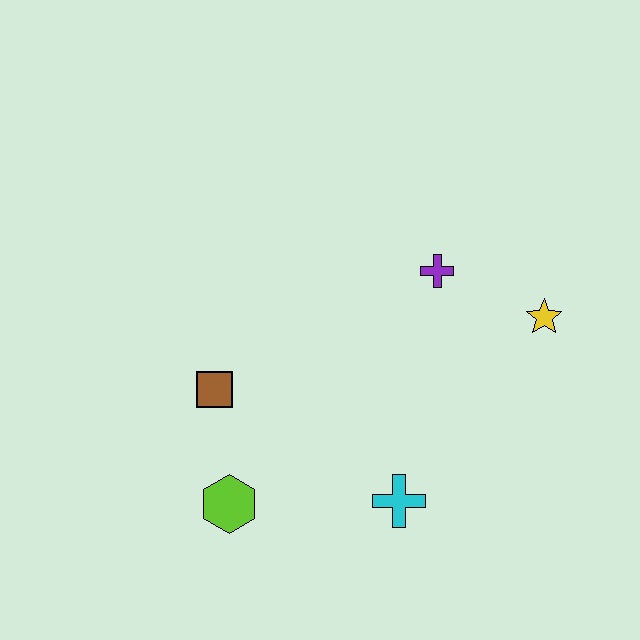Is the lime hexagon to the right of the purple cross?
No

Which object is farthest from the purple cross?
The lime hexagon is farthest from the purple cross.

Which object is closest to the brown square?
The lime hexagon is closest to the brown square.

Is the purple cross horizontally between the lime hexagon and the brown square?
No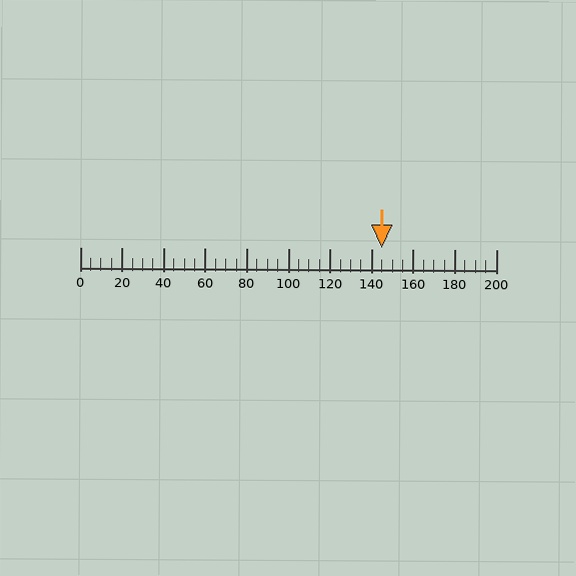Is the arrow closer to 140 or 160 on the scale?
The arrow is closer to 140.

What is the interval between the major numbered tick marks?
The major tick marks are spaced 20 units apart.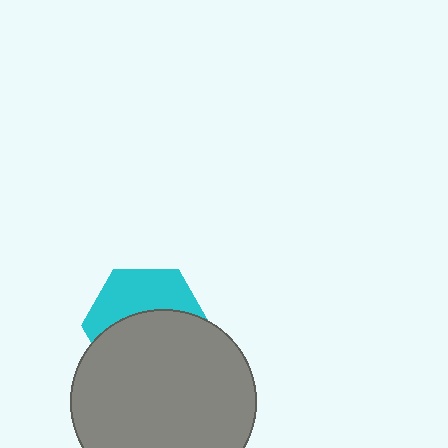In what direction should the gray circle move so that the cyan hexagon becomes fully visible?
The gray circle should move down. That is the shortest direction to clear the overlap and leave the cyan hexagon fully visible.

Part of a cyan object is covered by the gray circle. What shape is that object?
It is a hexagon.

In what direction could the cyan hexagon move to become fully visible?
The cyan hexagon could move up. That would shift it out from behind the gray circle entirely.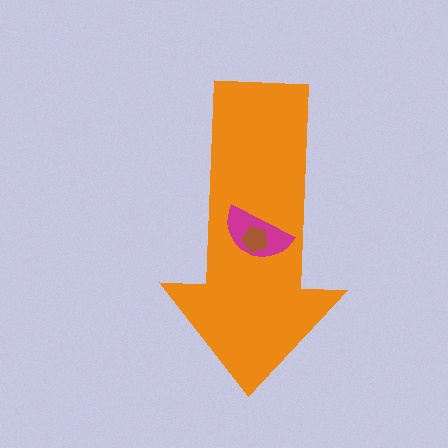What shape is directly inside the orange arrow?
The magenta semicircle.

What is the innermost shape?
The brown pentagon.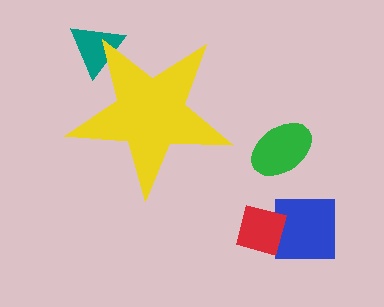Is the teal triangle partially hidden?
Yes, the teal triangle is partially hidden behind the yellow star.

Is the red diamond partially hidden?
No, the red diamond is fully visible.